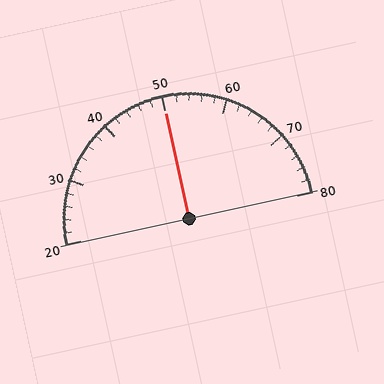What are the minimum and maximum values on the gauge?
The gauge ranges from 20 to 80.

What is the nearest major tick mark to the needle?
The nearest major tick mark is 50.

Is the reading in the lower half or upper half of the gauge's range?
The reading is in the upper half of the range (20 to 80).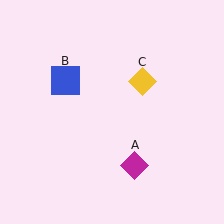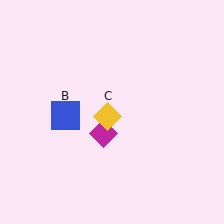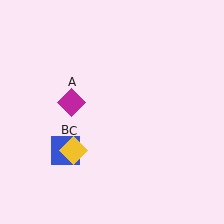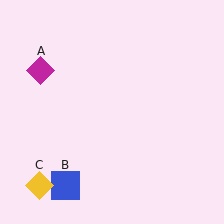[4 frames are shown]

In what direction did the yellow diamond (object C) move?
The yellow diamond (object C) moved down and to the left.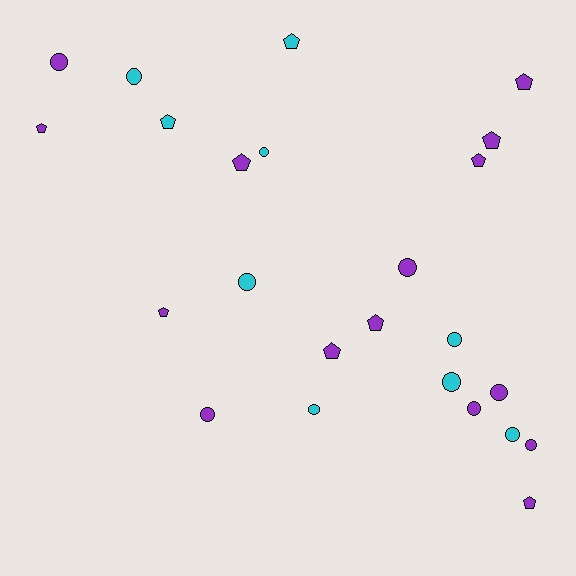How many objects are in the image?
There are 24 objects.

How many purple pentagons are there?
There are 9 purple pentagons.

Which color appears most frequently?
Purple, with 15 objects.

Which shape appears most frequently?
Circle, with 13 objects.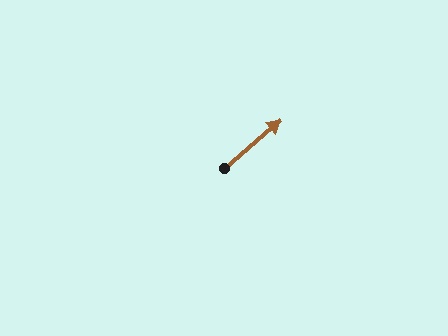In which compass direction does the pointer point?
Northeast.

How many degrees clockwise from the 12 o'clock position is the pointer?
Approximately 50 degrees.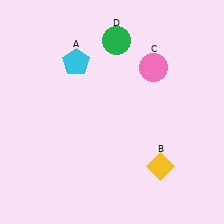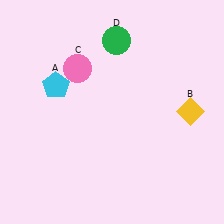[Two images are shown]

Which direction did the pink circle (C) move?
The pink circle (C) moved left.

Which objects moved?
The objects that moved are: the cyan pentagon (A), the yellow diamond (B), the pink circle (C).